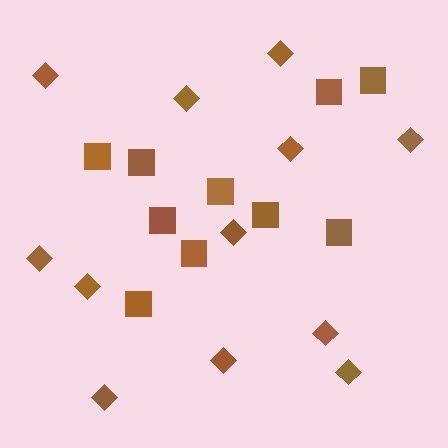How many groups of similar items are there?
There are 2 groups: one group of diamonds (12) and one group of squares (10).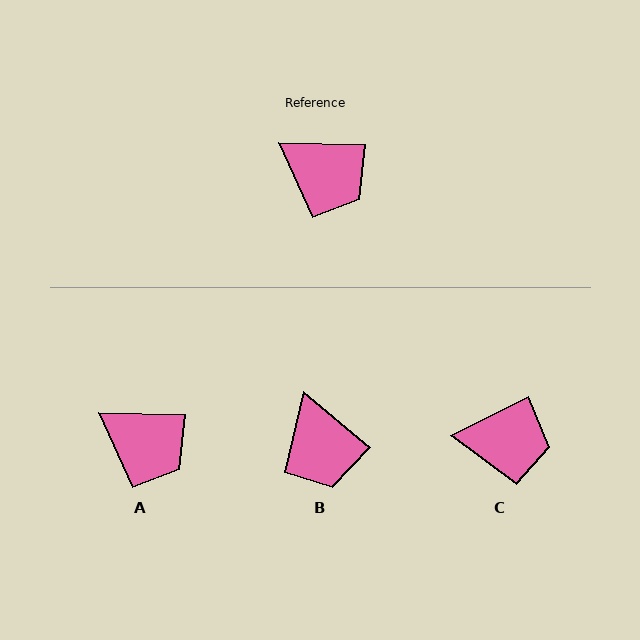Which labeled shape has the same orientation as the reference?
A.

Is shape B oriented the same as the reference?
No, it is off by about 38 degrees.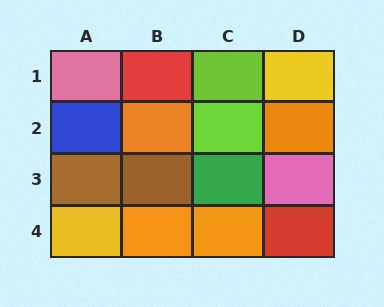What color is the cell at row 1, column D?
Yellow.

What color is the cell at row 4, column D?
Red.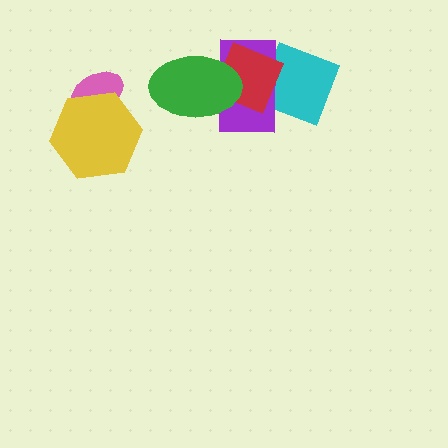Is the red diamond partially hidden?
Yes, it is partially covered by another shape.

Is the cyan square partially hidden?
Yes, it is partially covered by another shape.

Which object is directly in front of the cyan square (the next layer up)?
The purple rectangle is directly in front of the cyan square.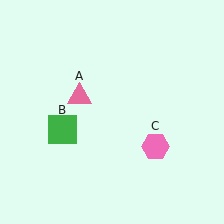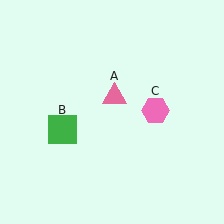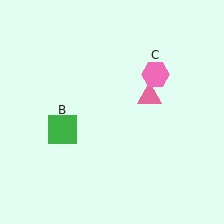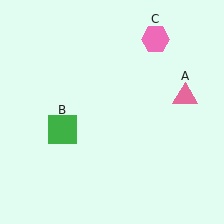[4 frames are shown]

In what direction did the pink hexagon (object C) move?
The pink hexagon (object C) moved up.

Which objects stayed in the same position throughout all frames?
Green square (object B) remained stationary.